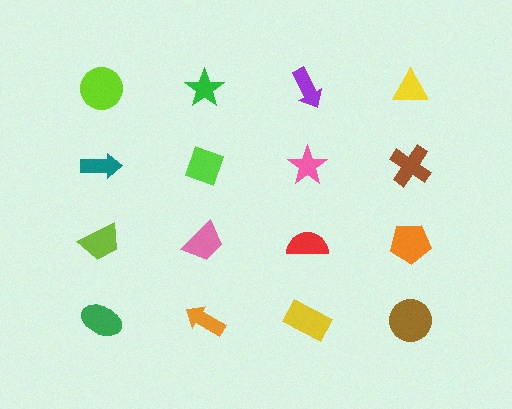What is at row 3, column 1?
A lime trapezoid.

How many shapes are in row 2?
4 shapes.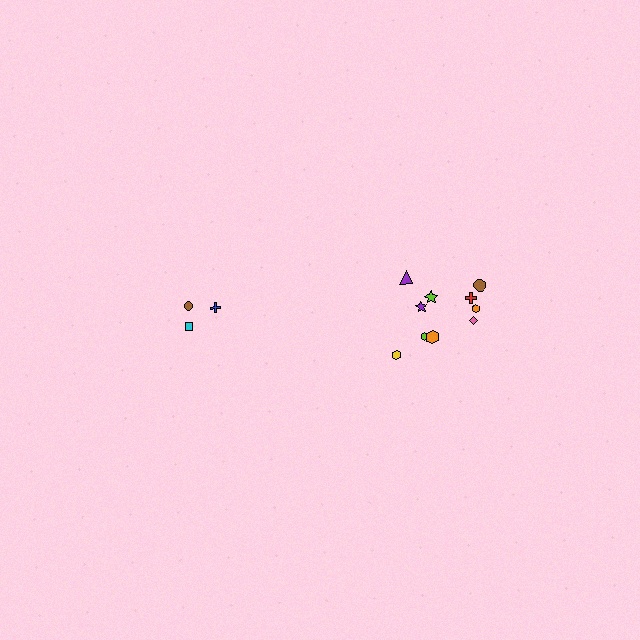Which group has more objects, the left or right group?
The right group.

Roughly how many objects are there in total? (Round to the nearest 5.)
Roughly 15 objects in total.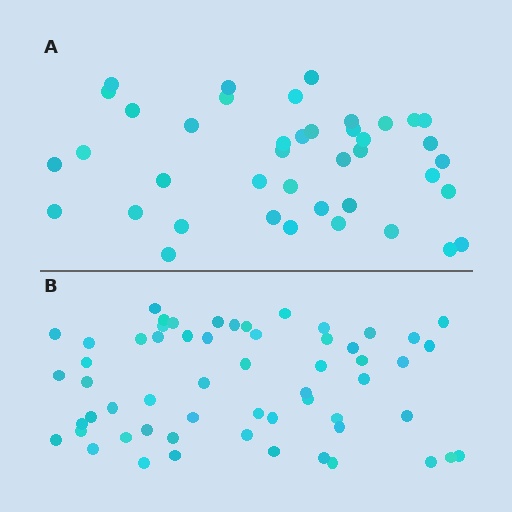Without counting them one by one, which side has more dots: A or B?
Region B (the bottom region) has more dots.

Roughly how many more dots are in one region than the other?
Region B has approximately 15 more dots than region A.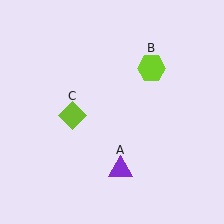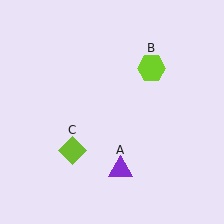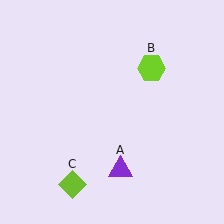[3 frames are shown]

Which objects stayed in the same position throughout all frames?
Purple triangle (object A) and lime hexagon (object B) remained stationary.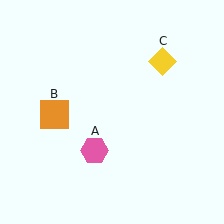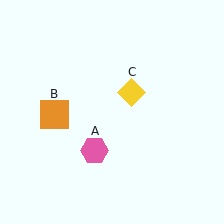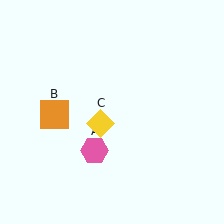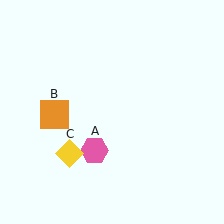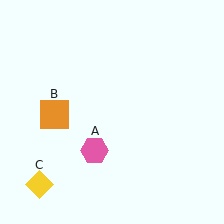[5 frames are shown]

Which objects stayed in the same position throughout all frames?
Pink hexagon (object A) and orange square (object B) remained stationary.